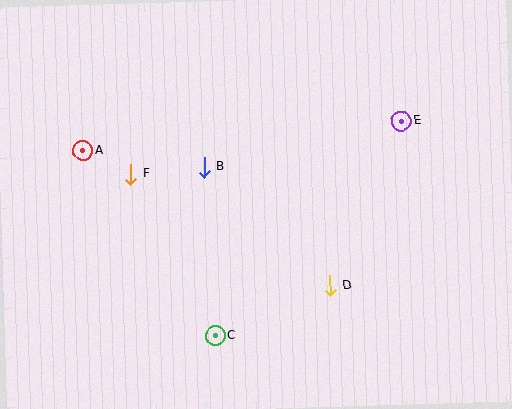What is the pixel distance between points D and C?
The distance between D and C is 125 pixels.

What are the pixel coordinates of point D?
Point D is at (330, 286).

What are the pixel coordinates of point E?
Point E is at (401, 121).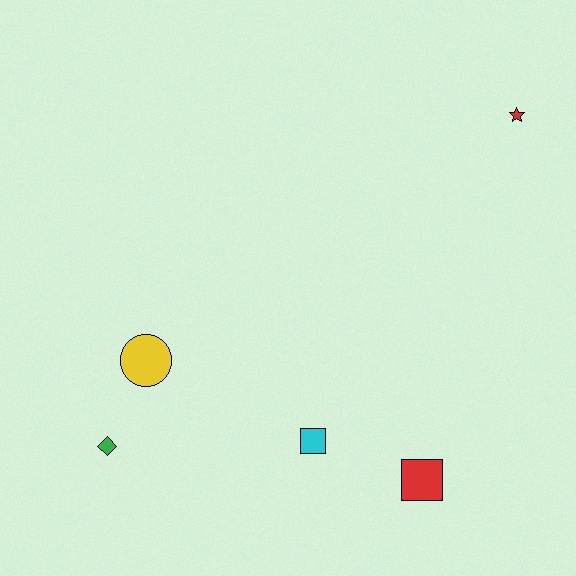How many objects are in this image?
There are 5 objects.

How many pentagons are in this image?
There are no pentagons.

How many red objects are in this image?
There are 2 red objects.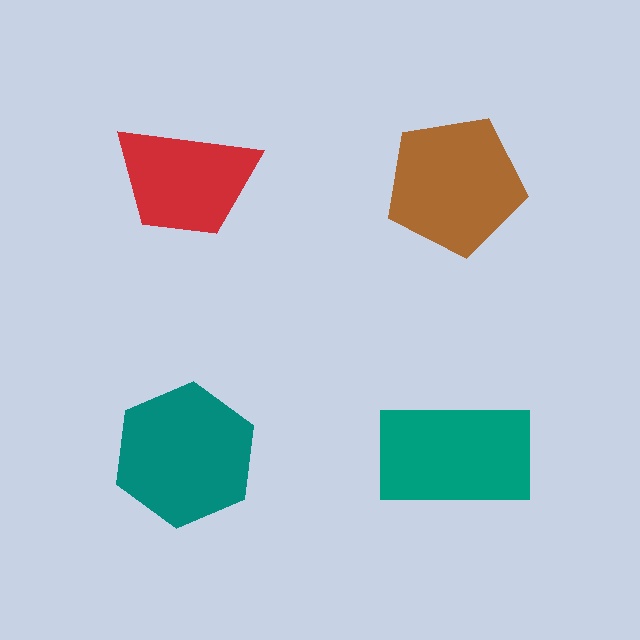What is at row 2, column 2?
A teal rectangle.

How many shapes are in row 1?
2 shapes.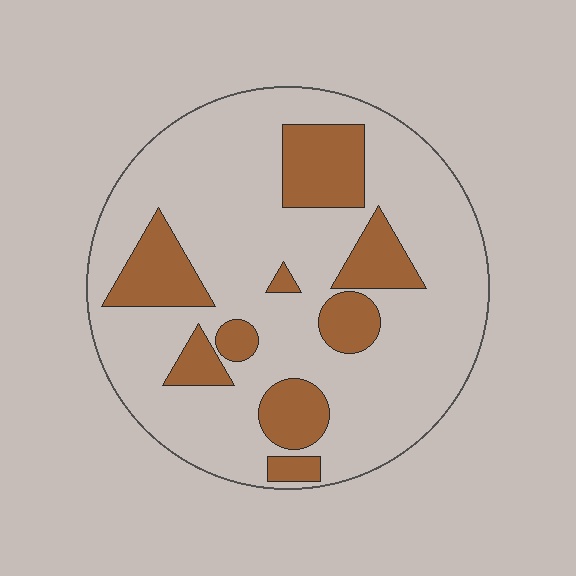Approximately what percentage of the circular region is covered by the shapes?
Approximately 25%.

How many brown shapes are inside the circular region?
9.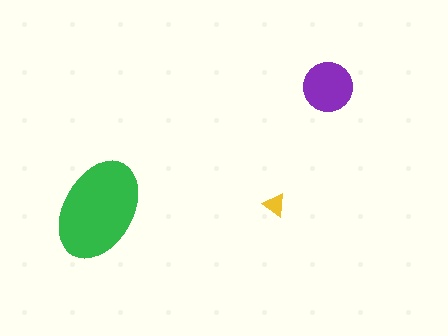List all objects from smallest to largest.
The yellow triangle, the purple circle, the green ellipse.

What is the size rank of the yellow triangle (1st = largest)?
3rd.